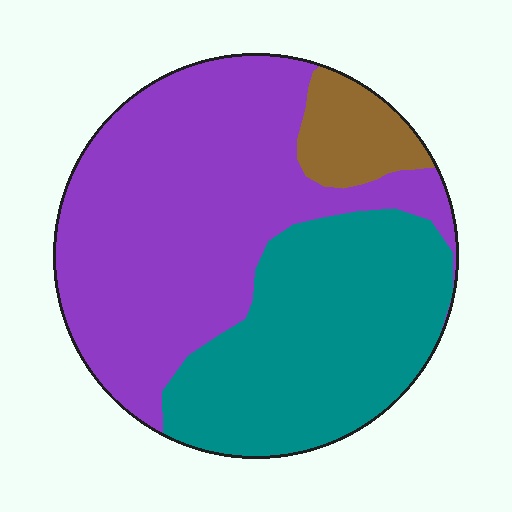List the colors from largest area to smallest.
From largest to smallest: purple, teal, brown.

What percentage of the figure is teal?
Teal takes up between a quarter and a half of the figure.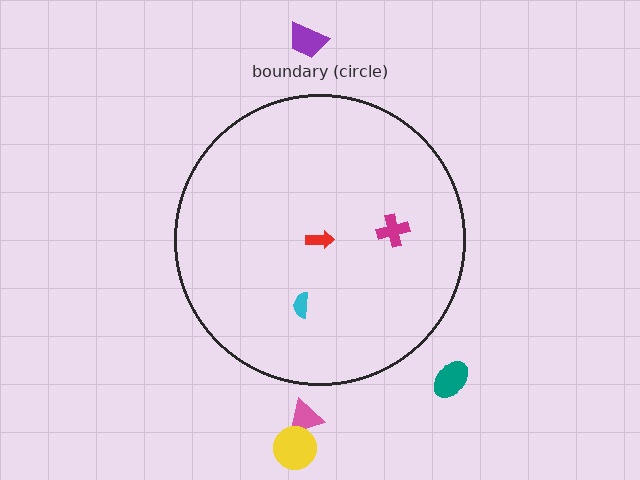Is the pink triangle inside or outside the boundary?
Outside.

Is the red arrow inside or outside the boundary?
Inside.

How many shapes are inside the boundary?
3 inside, 4 outside.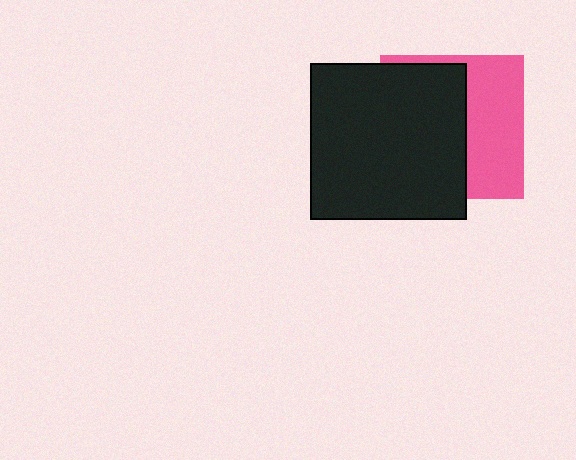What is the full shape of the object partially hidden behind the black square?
The partially hidden object is a pink square.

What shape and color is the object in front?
The object in front is a black square.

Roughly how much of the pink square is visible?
A small part of it is visible (roughly 42%).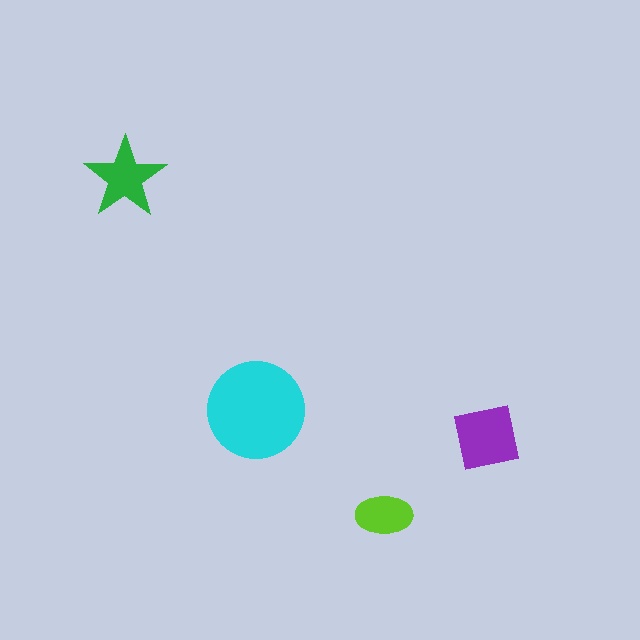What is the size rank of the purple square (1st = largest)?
2nd.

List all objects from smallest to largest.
The lime ellipse, the green star, the purple square, the cyan circle.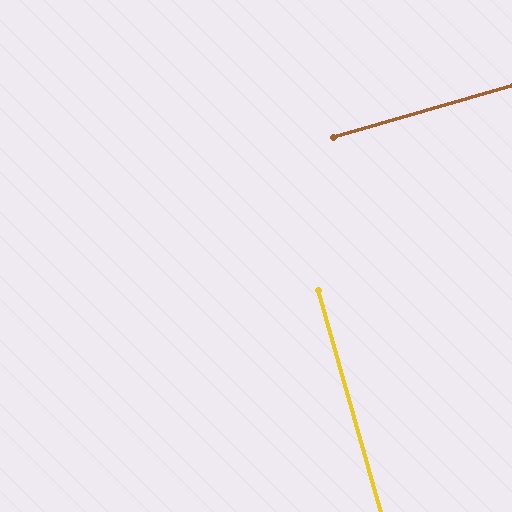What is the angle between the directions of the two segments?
Approximately 90 degrees.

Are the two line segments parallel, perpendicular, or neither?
Perpendicular — they meet at approximately 90°.